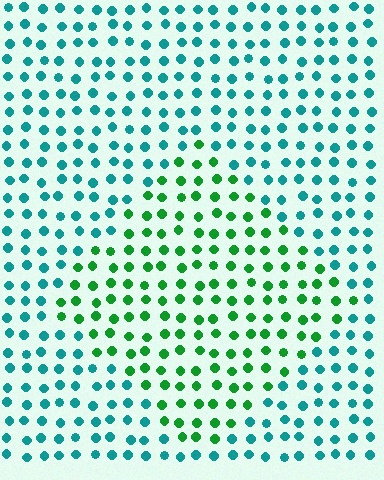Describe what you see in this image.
The image is filled with small teal elements in a uniform arrangement. A diamond-shaped region is visible where the elements are tinted to a slightly different hue, forming a subtle color boundary.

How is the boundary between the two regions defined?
The boundary is defined purely by a slight shift in hue (about 47 degrees). Spacing, size, and orientation are identical on both sides.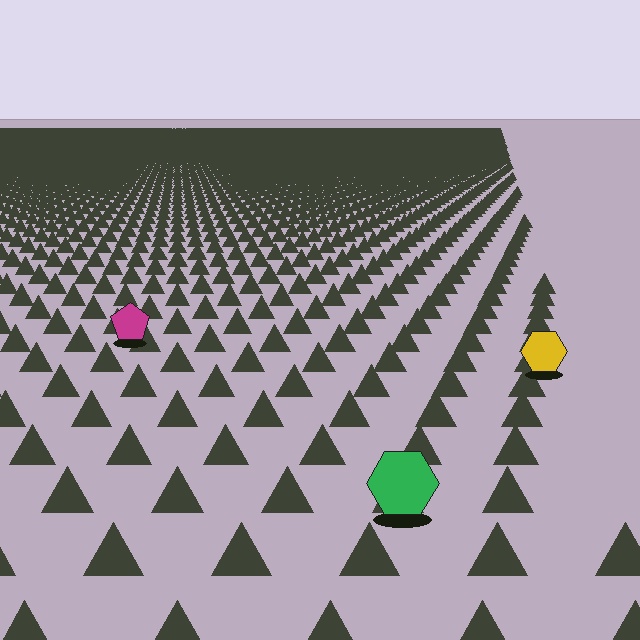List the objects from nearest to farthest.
From nearest to farthest: the green hexagon, the yellow hexagon, the magenta pentagon.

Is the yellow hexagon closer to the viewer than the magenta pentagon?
Yes. The yellow hexagon is closer — you can tell from the texture gradient: the ground texture is coarser near it.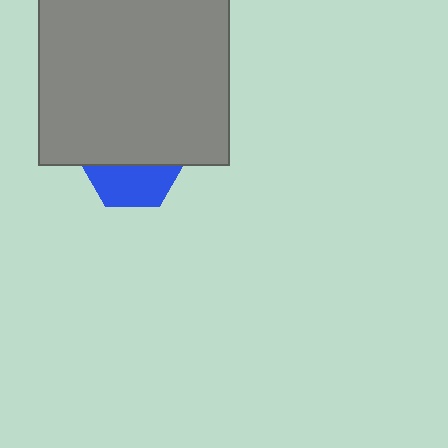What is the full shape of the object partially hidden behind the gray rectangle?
The partially hidden object is a blue hexagon.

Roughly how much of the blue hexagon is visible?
A small part of it is visible (roughly 42%).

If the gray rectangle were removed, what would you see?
You would see the complete blue hexagon.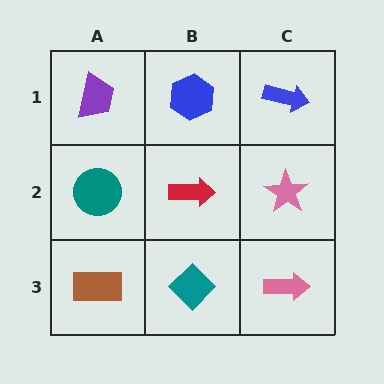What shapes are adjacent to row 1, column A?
A teal circle (row 2, column A), a blue hexagon (row 1, column B).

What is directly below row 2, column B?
A teal diamond.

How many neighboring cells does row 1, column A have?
2.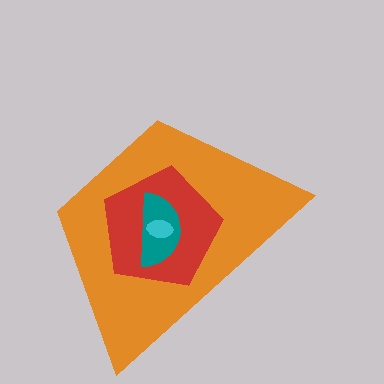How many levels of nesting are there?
4.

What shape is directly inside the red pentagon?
The teal semicircle.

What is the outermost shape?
The orange trapezoid.